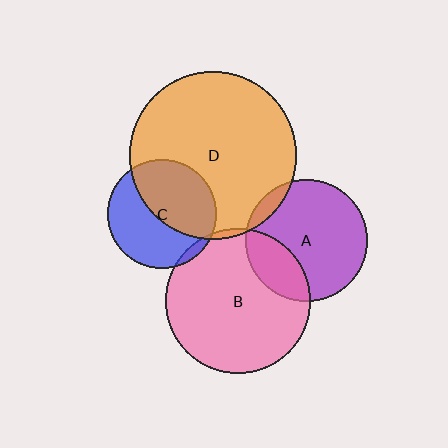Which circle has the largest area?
Circle D (orange).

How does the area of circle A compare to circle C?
Approximately 1.3 times.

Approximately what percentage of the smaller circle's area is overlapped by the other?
Approximately 5%.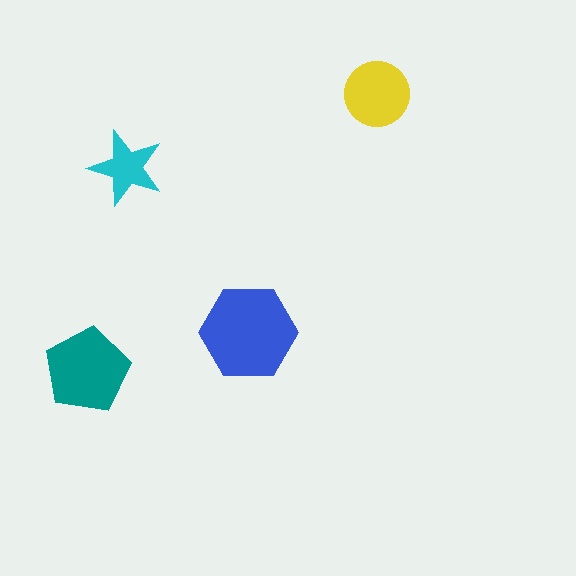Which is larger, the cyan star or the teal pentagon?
The teal pentagon.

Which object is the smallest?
The cyan star.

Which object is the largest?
The blue hexagon.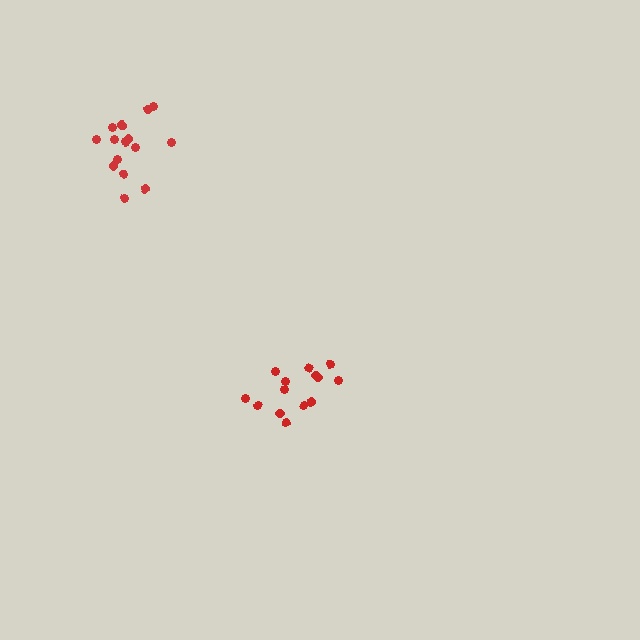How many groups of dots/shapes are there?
There are 2 groups.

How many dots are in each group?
Group 1: 15 dots, Group 2: 14 dots (29 total).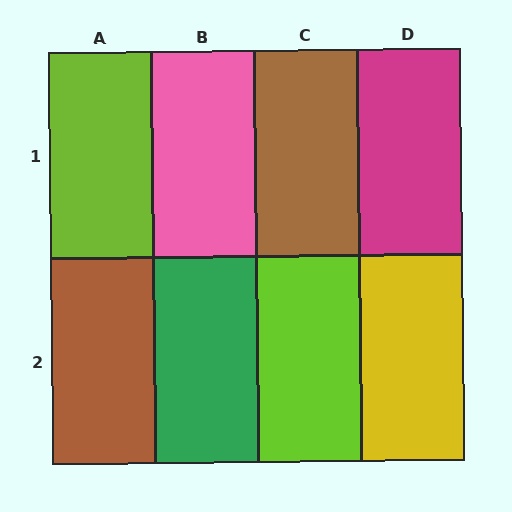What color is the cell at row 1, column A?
Lime.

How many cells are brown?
2 cells are brown.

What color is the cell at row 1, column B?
Pink.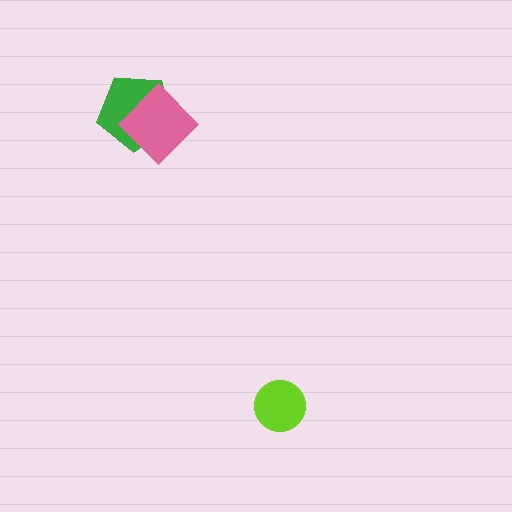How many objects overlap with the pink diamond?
1 object overlaps with the pink diamond.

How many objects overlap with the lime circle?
0 objects overlap with the lime circle.